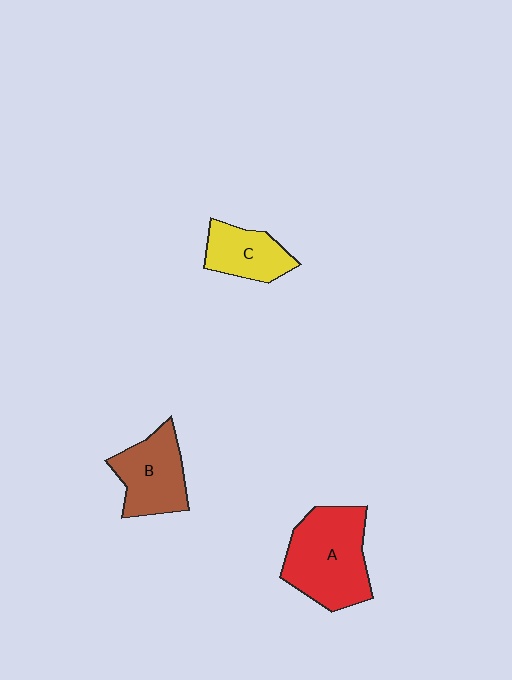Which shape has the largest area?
Shape A (red).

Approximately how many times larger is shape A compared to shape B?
Approximately 1.4 times.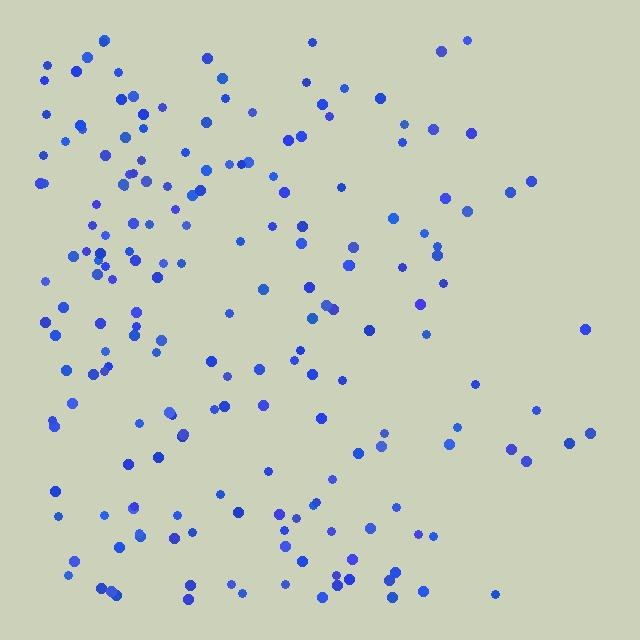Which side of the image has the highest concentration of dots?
The left.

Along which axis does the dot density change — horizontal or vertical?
Horizontal.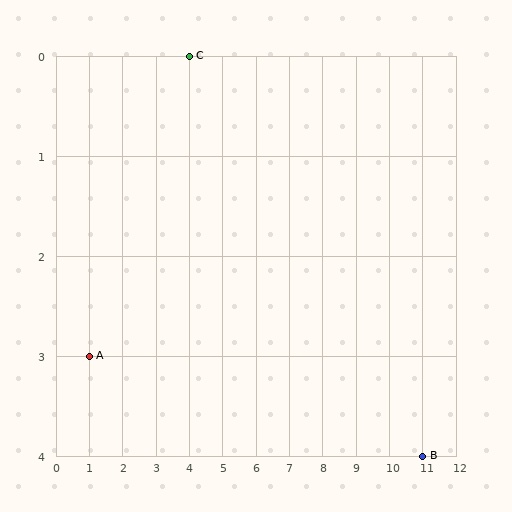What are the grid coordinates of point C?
Point C is at grid coordinates (4, 0).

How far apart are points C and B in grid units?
Points C and B are 7 columns and 4 rows apart (about 8.1 grid units diagonally).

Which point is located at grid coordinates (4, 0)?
Point C is at (4, 0).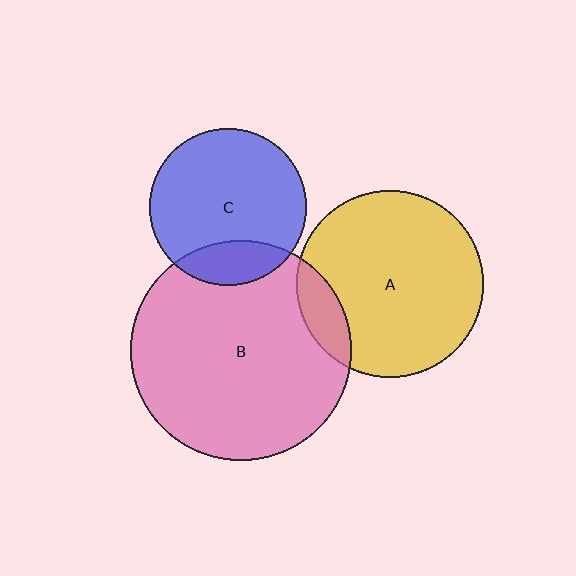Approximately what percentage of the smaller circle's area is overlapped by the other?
Approximately 20%.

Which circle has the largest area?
Circle B (pink).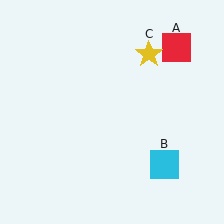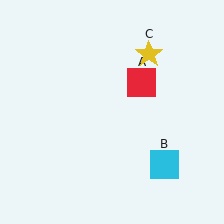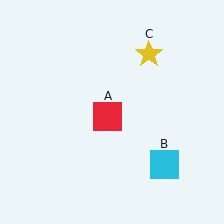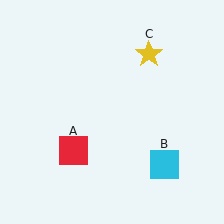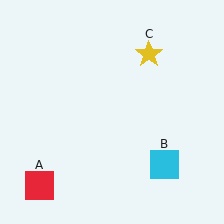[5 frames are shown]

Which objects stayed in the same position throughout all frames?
Cyan square (object B) and yellow star (object C) remained stationary.